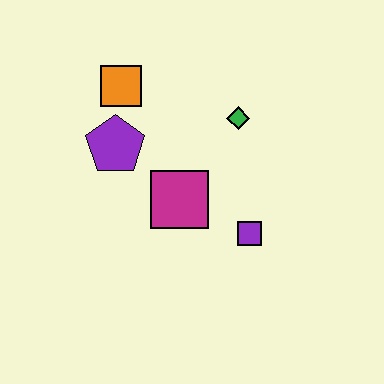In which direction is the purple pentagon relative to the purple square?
The purple pentagon is to the left of the purple square.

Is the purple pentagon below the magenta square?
No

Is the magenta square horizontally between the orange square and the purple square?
Yes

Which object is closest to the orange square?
The purple pentagon is closest to the orange square.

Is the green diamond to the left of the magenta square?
No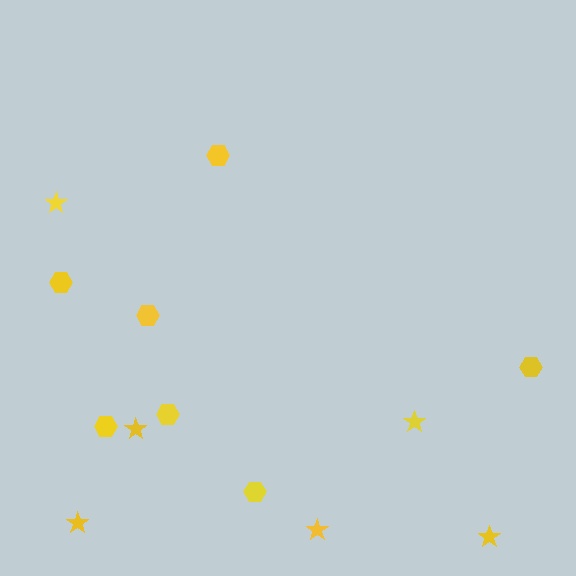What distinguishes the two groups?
There are 2 groups: one group of stars (6) and one group of hexagons (7).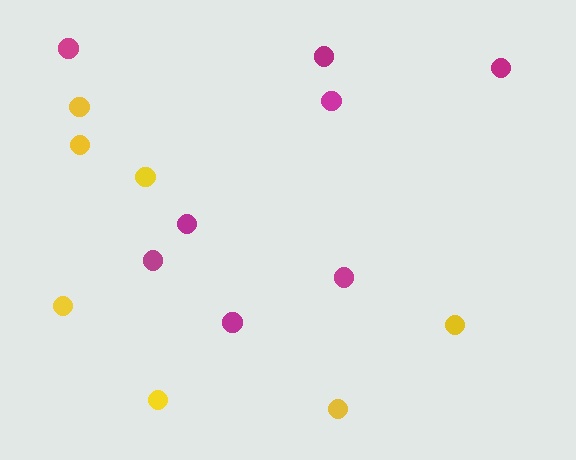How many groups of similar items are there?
There are 2 groups: one group of yellow circles (7) and one group of magenta circles (8).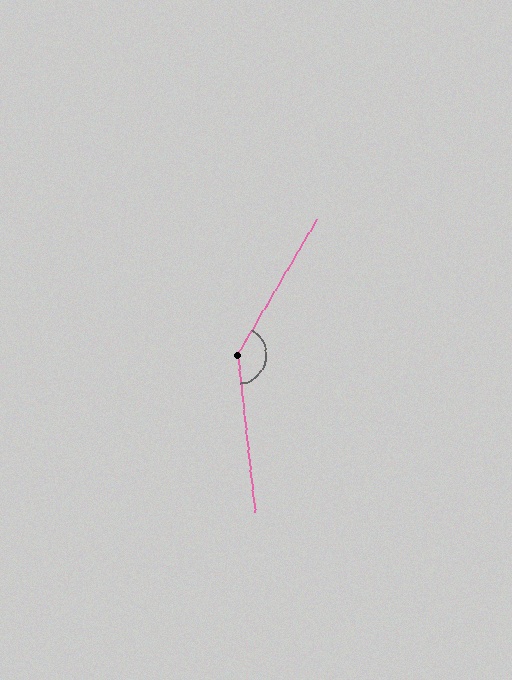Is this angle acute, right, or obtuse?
It is obtuse.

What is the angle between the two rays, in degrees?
Approximately 143 degrees.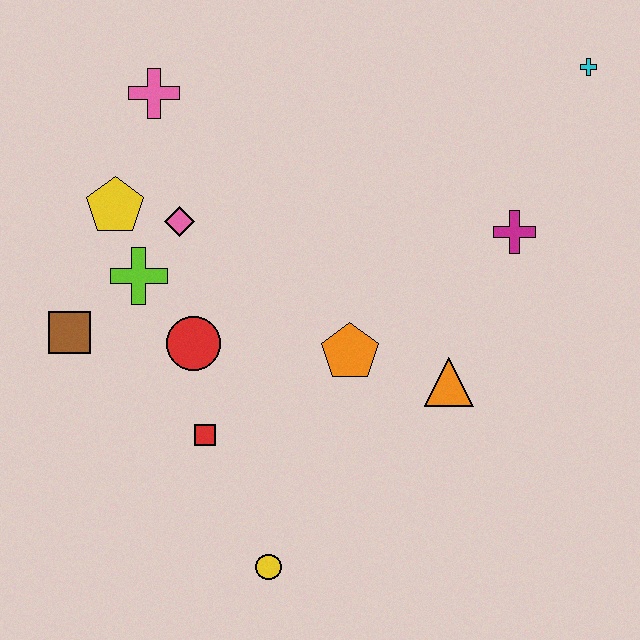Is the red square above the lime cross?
No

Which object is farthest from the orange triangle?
The pink cross is farthest from the orange triangle.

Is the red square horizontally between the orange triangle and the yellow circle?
No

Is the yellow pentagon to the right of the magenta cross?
No